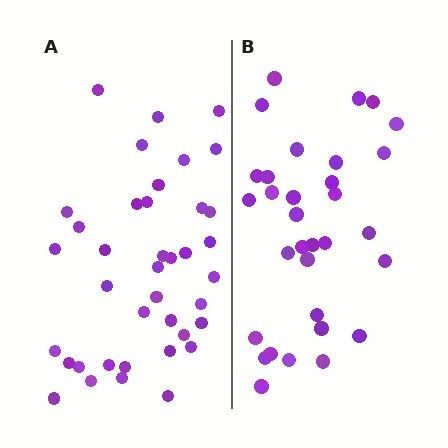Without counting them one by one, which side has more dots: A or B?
Region A (the left region) has more dots.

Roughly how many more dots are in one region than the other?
Region A has roughly 8 or so more dots than region B.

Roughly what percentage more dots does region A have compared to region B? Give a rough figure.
About 20% more.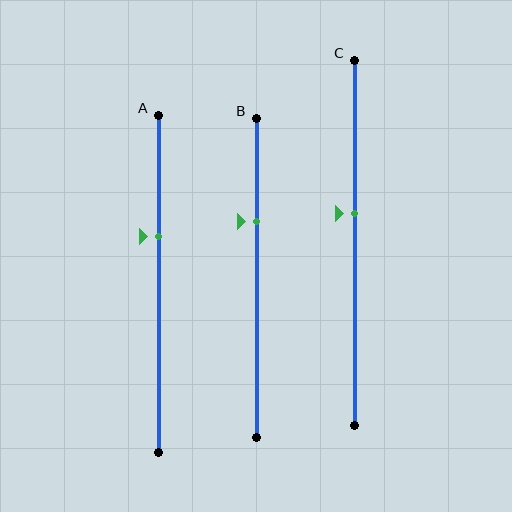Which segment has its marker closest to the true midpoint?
Segment C has its marker closest to the true midpoint.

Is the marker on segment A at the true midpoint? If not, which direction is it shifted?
No, the marker on segment A is shifted upward by about 14% of the segment length.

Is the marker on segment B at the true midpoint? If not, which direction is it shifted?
No, the marker on segment B is shifted upward by about 18% of the segment length.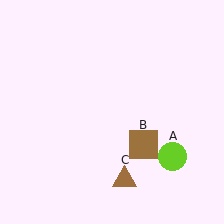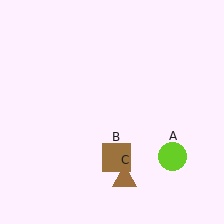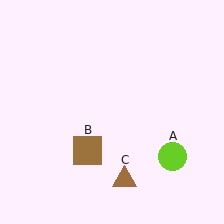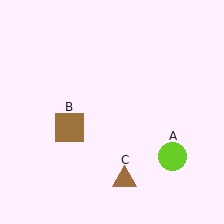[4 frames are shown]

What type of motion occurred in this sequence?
The brown square (object B) rotated clockwise around the center of the scene.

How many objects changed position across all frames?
1 object changed position: brown square (object B).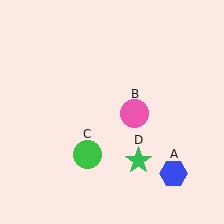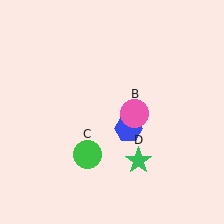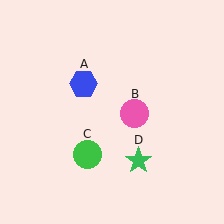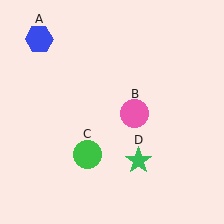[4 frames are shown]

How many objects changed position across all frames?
1 object changed position: blue hexagon (object A).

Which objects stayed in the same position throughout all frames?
Pink circle (object B) and green circle (object C) and green star (object D) remained stationary.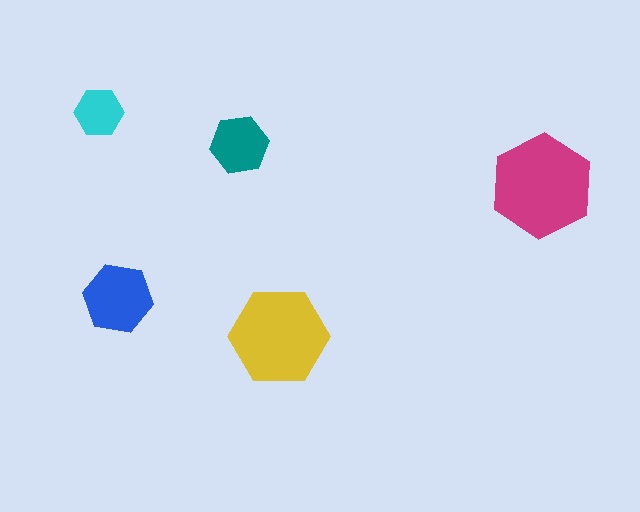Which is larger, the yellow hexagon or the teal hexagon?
The yellow one.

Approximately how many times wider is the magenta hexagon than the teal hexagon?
About 2 times wider.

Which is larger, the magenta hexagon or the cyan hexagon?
The magenta one.